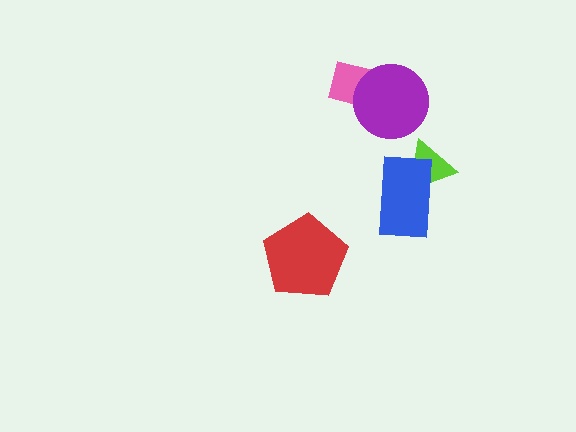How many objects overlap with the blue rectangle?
1 object overlaps with the blue rectangle.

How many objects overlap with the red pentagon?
0 objects overlap with the red pentagon.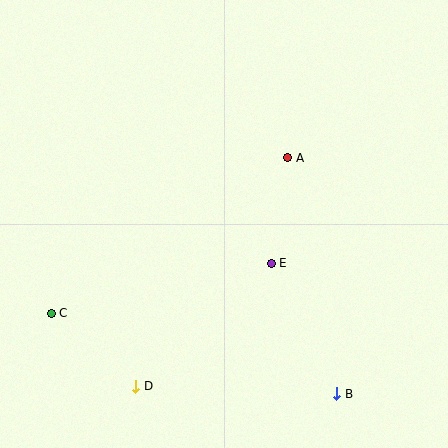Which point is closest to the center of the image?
Point E at (271, 263) is closest to the center.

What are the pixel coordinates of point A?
Point A is at (288, 158).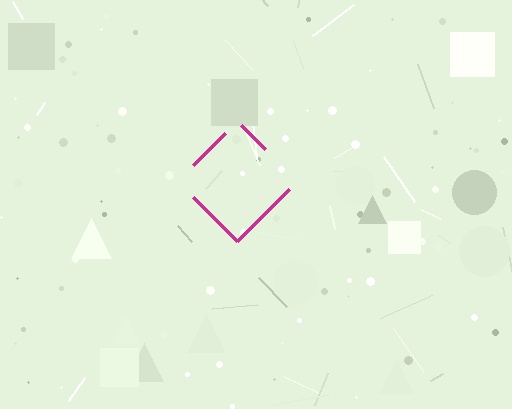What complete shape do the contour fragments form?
The contour fragments form a diamond.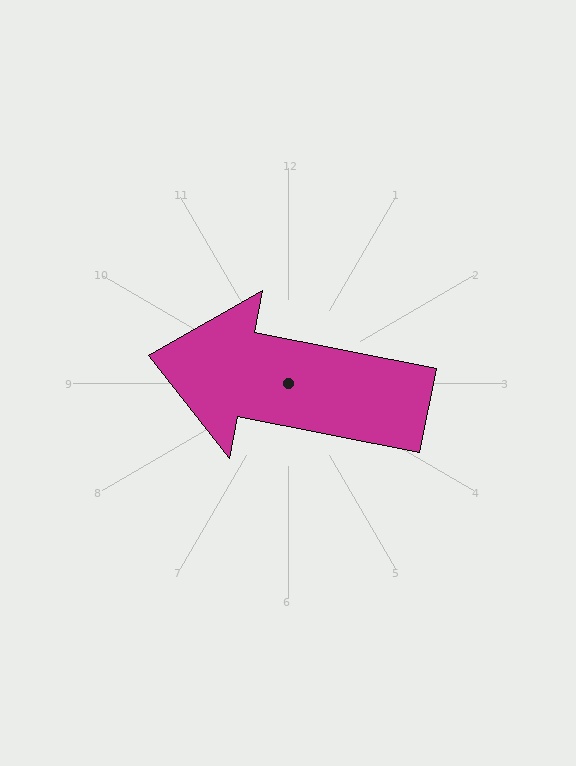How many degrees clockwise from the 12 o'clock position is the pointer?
Approximately 281 degrees.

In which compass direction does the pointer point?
West.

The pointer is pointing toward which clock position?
Roughly 9 o'clock.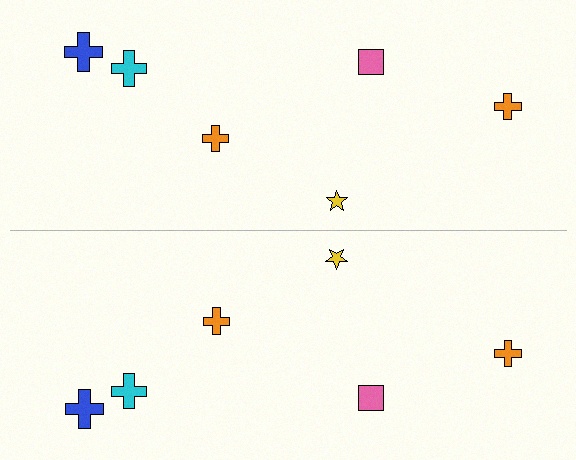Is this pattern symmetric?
Yes, this pattern has bilateral (reflection) symmetry.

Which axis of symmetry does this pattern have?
The pattern has a horizontal axis of symmetry running through the center of the image.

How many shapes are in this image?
There are 12 shapes in this image.